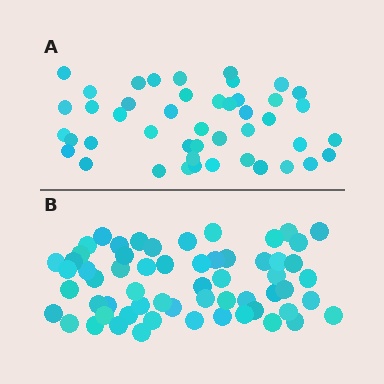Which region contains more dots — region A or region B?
Region B (the bottom region) has more dots.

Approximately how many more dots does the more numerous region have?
Region B has approximately 15 more dots than region A.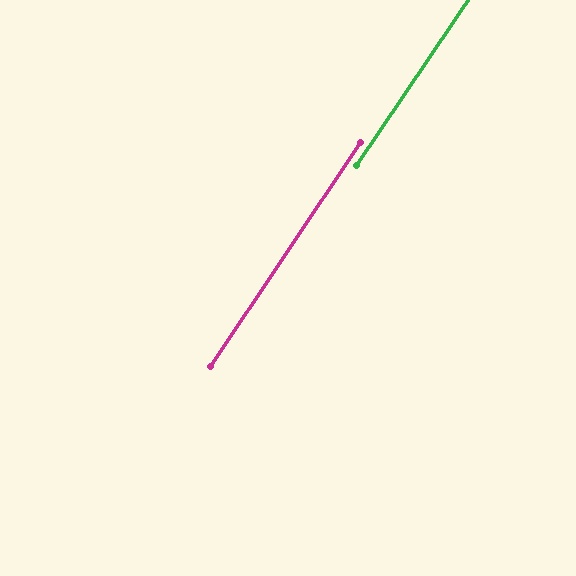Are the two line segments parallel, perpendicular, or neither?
Parallel — their directions differ by only 0.1°.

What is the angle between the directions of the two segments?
Approximately 0 degrees.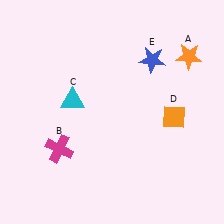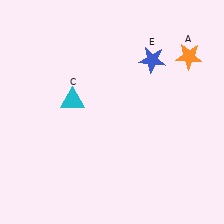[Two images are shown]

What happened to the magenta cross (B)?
The magenta cross (B) was removed in Image 2. It was in the bottom-left area of Image 1.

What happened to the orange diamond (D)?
The orange diamond (D) was removed in Image 2. It was in the bottom-right area of Image 1.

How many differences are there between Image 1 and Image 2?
There are 2 differences between the two images.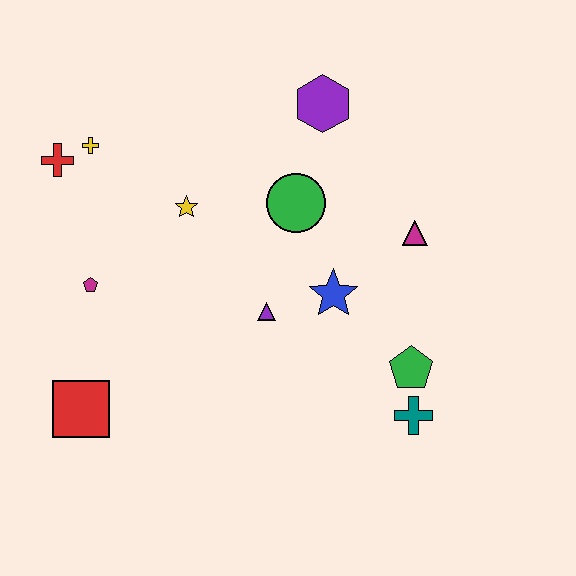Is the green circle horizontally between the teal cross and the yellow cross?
Yes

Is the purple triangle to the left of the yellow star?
No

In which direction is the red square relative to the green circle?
The red square is to the left of the green circle.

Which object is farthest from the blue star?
The red cross is farthest from the blue star.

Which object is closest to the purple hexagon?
The green circle is closest to the purple hexagon.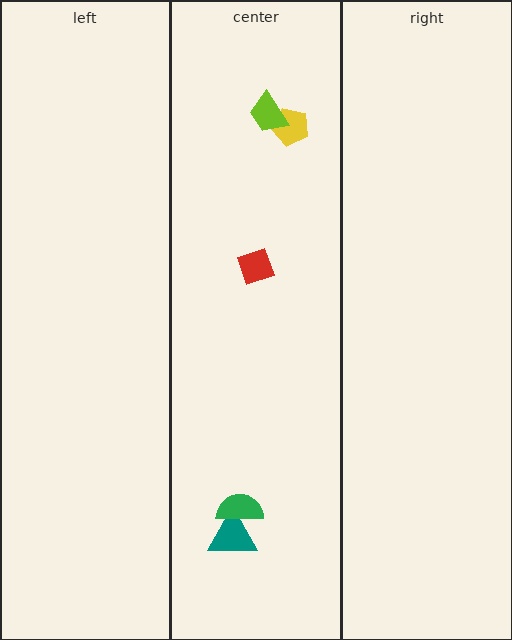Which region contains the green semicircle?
The center region.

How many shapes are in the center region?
5.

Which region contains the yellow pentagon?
The center region.